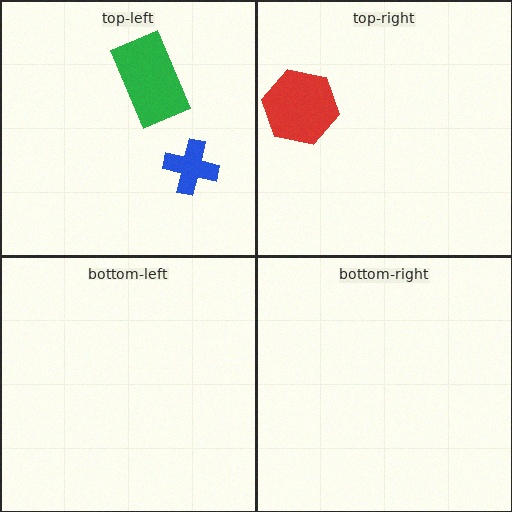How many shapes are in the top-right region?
1.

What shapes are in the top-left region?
The blue cross, the green rectangle.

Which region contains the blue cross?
The top-left region.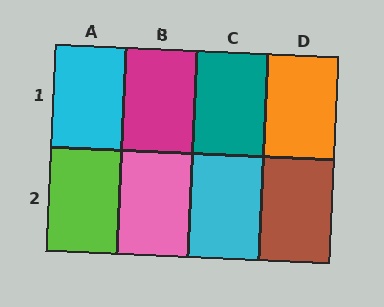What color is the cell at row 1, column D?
Orange.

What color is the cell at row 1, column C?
Teal.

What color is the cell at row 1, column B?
Magenta.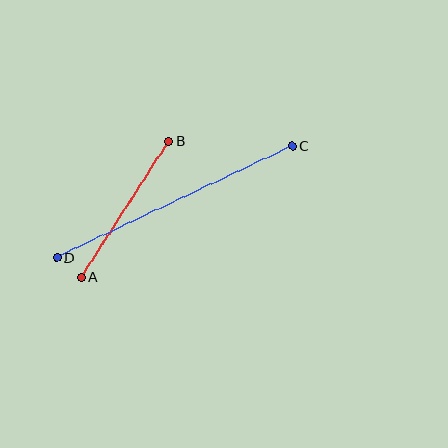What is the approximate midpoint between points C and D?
The midpoint is at approximately (174, 201) pixels.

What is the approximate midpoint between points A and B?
The midpoint is at approximately (125, 209) pixels.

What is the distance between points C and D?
The distance is approximately 261 pixels.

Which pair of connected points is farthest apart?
Points C and D are farthest apart.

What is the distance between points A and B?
The distance is approximately 162 pixels.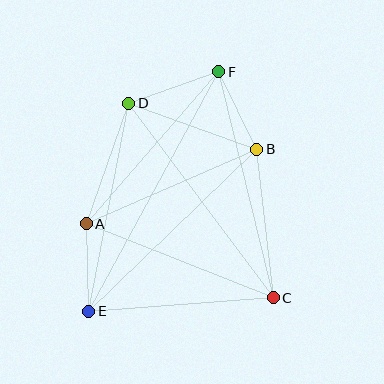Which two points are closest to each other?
Points B and F are closest to each other.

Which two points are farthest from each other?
Points E and F are farthest from each other.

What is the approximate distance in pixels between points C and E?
The distance between C and E is approximately 185 pixels.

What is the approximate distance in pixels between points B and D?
The distance between B and D is approximately 136 pixels.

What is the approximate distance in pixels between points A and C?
The distance between A and C is approximately 201 pixels.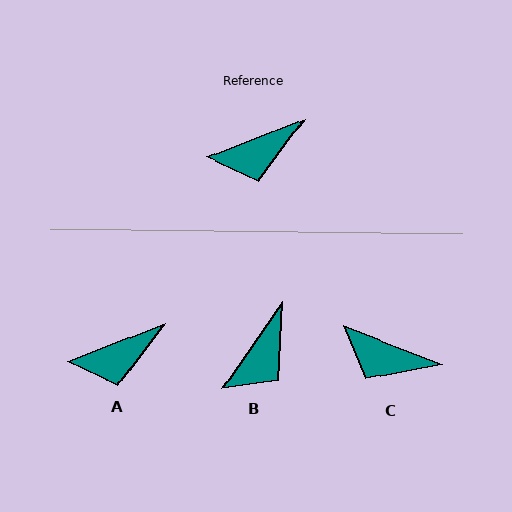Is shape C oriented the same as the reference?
No, it is off by about 42 degrees.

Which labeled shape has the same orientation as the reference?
A.